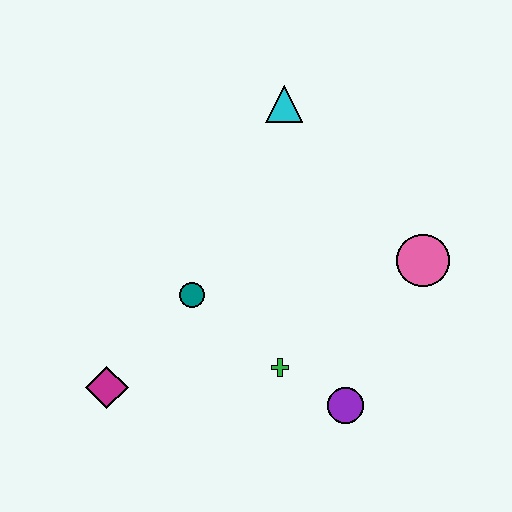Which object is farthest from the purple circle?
The cyan triangle is farthest from the purple circle.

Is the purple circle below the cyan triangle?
Yes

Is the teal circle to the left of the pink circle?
Yes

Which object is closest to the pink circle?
The purple circle is closest to the pink circle.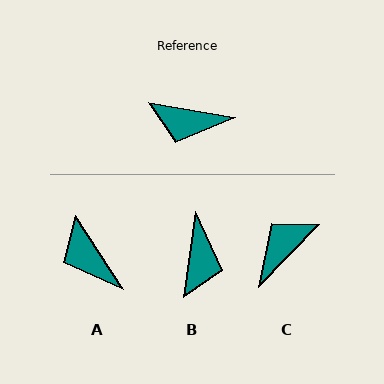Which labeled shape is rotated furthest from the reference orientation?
C, about 125 degrees away.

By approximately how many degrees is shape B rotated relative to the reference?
Approximately 91 degrees counter-clockwise.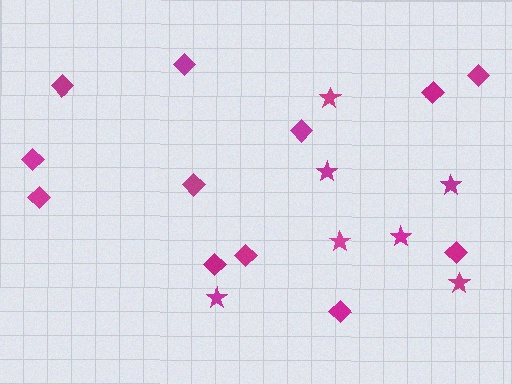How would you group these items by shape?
There are 2 groups: one group of diamonds (12) and one group of stars (7).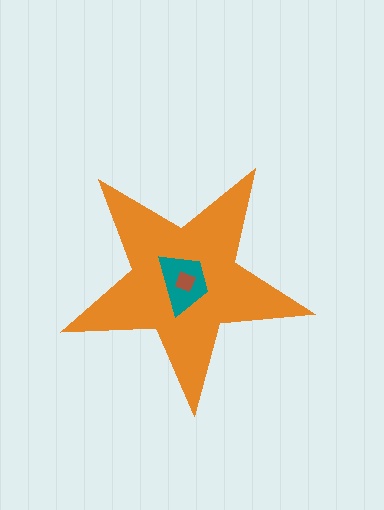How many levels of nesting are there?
3.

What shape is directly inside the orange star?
The teal trapezoid.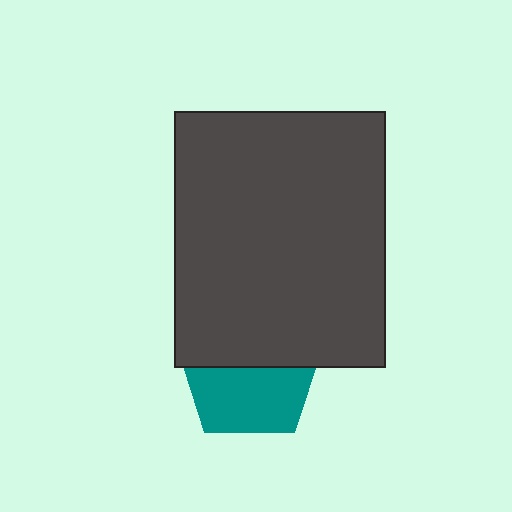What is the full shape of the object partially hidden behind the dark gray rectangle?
The partially hidden object is a teal pentagon.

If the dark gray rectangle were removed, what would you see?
You would see the complete teal pentagon.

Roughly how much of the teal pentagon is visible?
About half of it is visible (roughly 52%).